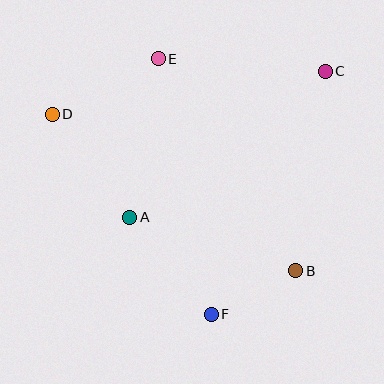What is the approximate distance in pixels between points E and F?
The distance between E and F is approximately 261 pixels.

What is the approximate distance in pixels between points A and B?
The distance between A and B is approximately 174 pixels.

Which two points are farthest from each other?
Points B and D are farthest from each other.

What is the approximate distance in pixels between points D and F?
The distance between D and F is approximately 255 pixels.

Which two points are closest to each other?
Points B and F are closest to each other.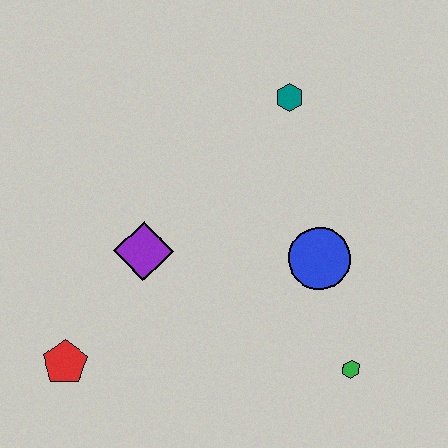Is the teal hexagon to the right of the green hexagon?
No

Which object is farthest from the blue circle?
The red pentagon is farthest from the blue circle.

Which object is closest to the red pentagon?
The purple diamond is closest to the red pentagon.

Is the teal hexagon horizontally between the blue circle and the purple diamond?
Yes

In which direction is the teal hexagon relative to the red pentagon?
The teal hexagon is above the red pentagon.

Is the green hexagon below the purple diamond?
Yes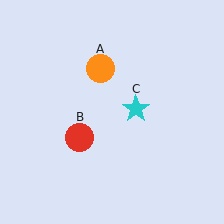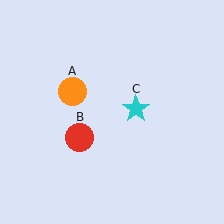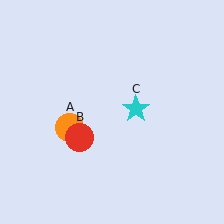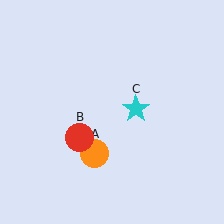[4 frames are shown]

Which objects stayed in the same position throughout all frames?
Red circle (object B) and cyan star (object C) remained stationary.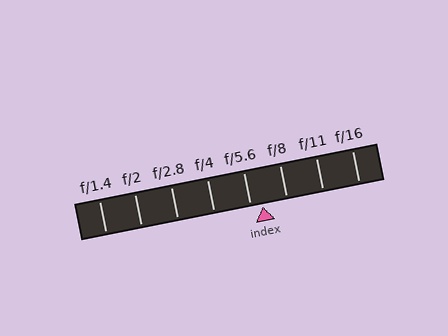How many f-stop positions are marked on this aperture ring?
There are 8 f-stop positions marked.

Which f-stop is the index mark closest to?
The index mark is closest to f/5.6.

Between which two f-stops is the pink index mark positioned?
The index mark is between f/5.6 and f/8.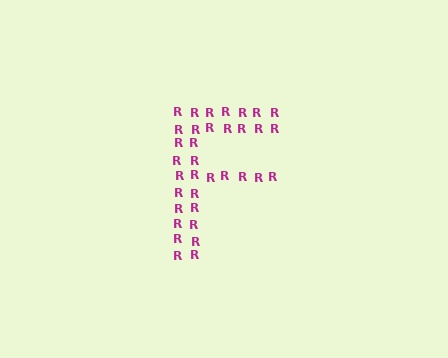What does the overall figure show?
The overall figure shows the letter F.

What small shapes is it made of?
It is made of small letter R's.